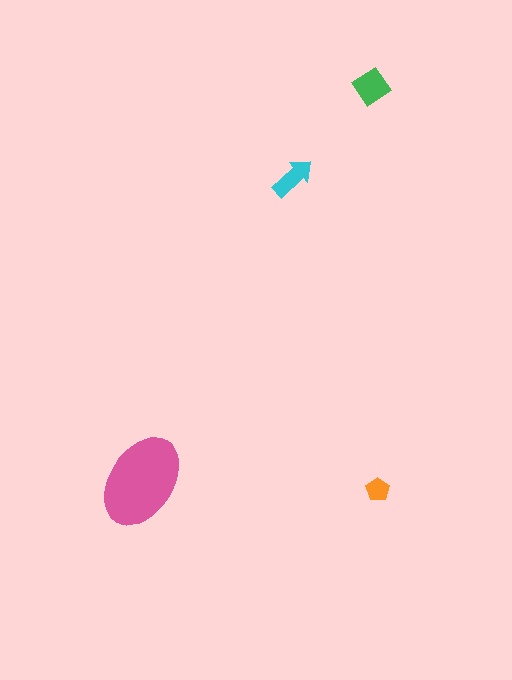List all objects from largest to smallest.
The pink ellipse, the green diamond, the cyan arrow, the orange pentagon.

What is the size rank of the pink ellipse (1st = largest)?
1st.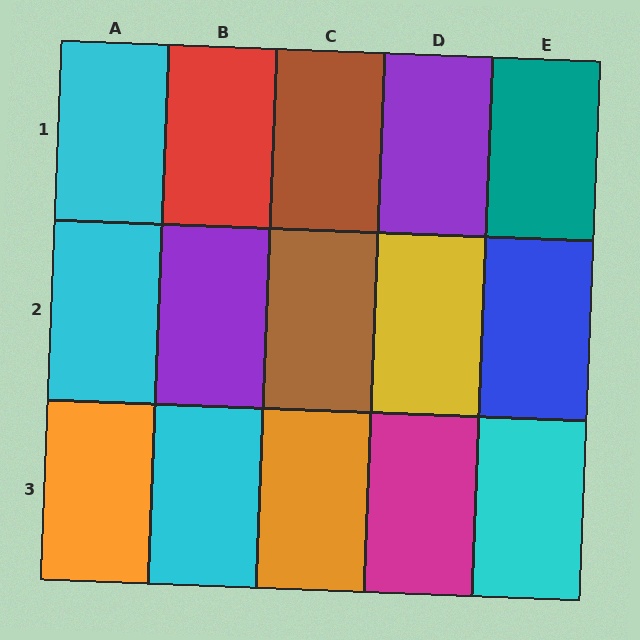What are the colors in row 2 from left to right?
Cyan, purple, brown, yellow, blue.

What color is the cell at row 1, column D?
Purple.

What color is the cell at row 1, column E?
Teal.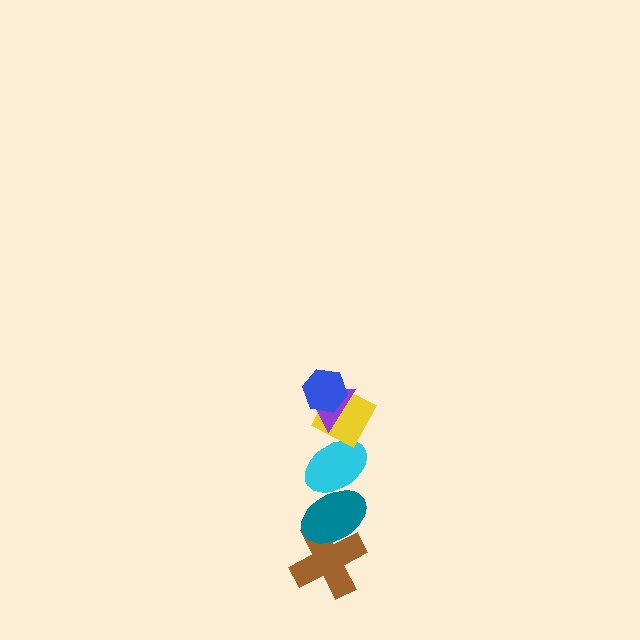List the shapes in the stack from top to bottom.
From top to bottom: the blue hexagon, the purple triangle, the yellow diamond, the cyan ellipse, the teal ellipse, the brown cross.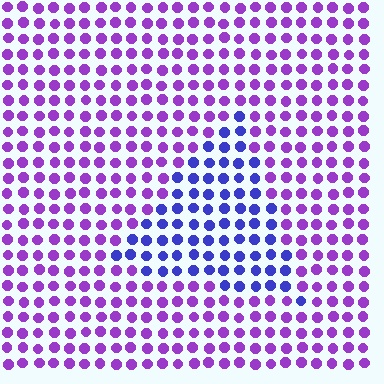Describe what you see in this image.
The image is filled with small purple elements in a uniform arrangement. A triangle-shaped region is visible where the elements are tinted to a slightly different hue, forming a subtle color boundary.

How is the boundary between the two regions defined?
The boundary is defined purely by a slight shift in hue (about 42 degrees). Spacing, size, and orientation are identical on both sides.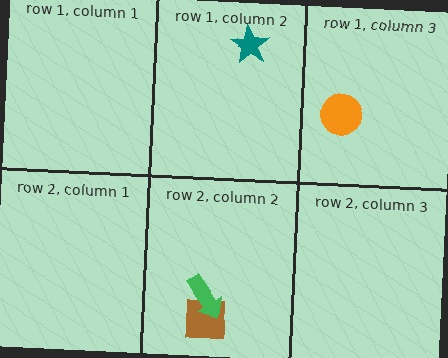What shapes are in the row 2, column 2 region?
The brown square, the green arrow.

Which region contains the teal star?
The row 1, column 2 region.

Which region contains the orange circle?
The row 1, column 3 region.